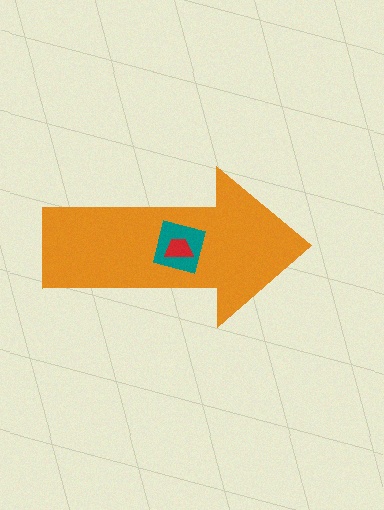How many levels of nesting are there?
3.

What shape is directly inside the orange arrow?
The teal square.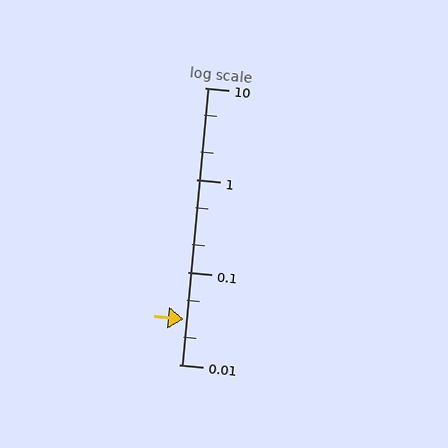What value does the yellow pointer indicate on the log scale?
The pointer indicates approximately 0.031.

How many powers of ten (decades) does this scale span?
The scale spans 3 decades, from 0.01 to 10.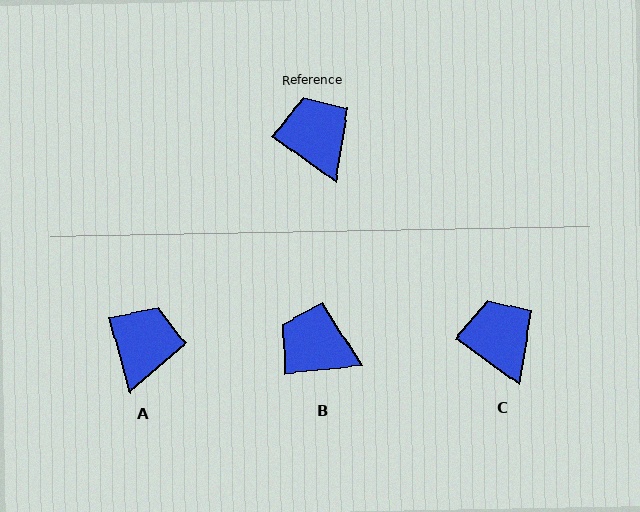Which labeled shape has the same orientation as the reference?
C.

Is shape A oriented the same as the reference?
No, it is off by about 39 degrees.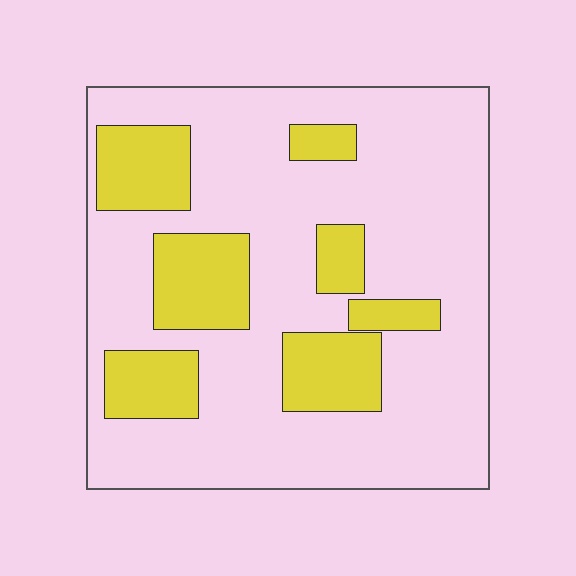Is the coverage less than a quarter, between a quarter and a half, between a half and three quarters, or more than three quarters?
Between a quarter and a half.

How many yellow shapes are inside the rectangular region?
7.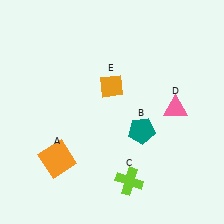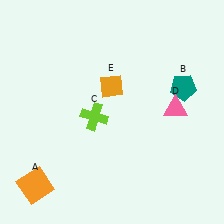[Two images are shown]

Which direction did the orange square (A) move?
The orange square (A) moved down.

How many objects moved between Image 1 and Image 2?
3 objects moved between the two images.